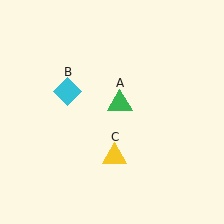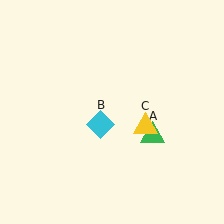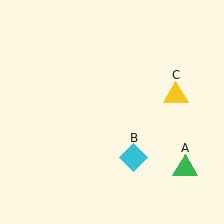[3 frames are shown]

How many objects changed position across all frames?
3 objects changed position: green triangle (object A), cyan diamond (object B), yellow triangle (object C).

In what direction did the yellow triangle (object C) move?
The yellow triangle (object C) moved up and to the right.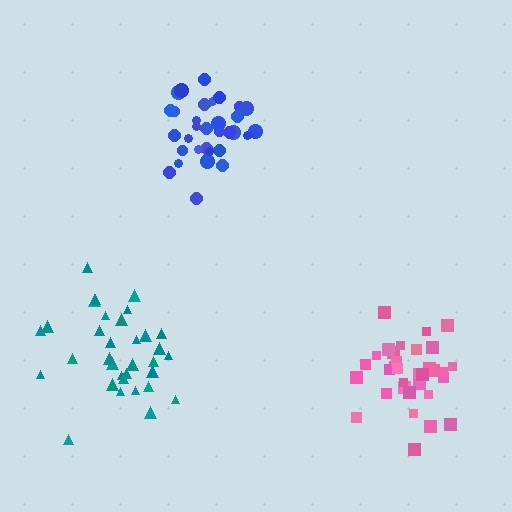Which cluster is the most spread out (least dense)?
Teal.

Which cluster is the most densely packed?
Blue.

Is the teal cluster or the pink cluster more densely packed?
Pink.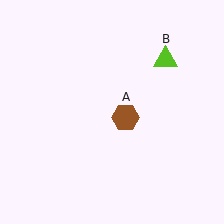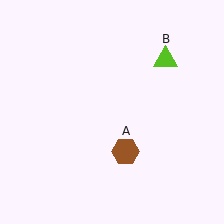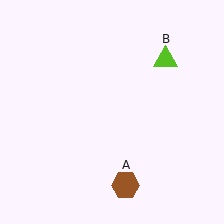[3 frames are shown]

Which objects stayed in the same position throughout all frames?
Lime triangle (object B) remained stationary.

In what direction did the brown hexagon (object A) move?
The brown hexagon (object A) moved down.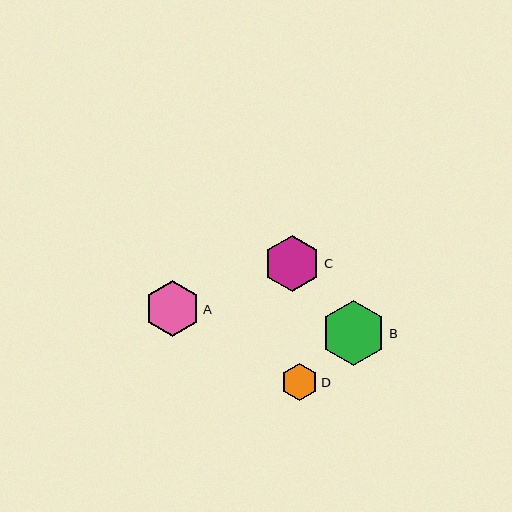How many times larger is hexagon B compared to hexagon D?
Hexagon B is approximately 1.8 times the size of hexagon D.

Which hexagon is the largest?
Hexagon B is the largest with a size of approximately 65 pixels.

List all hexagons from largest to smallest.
From largest to smallest: B, C, A, D.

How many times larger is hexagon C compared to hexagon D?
Hexagon C is approximately 1.5 times the size of hexagon D.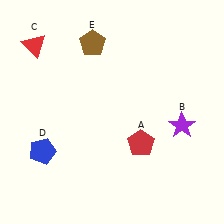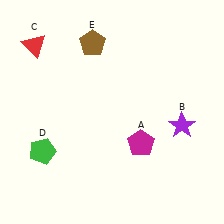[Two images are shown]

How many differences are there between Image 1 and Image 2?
There are 2 differences between the two images.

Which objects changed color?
A changed from red to magenta. D changed from blue to green.